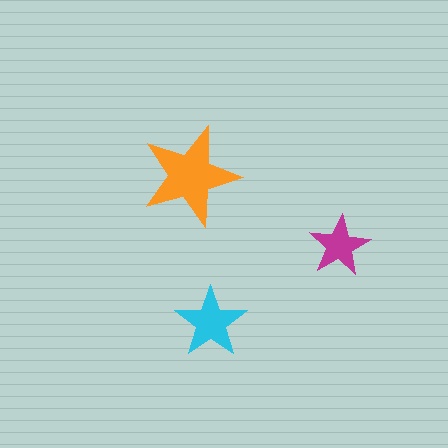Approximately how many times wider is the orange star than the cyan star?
About 1.5 times wider.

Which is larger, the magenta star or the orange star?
The orange one.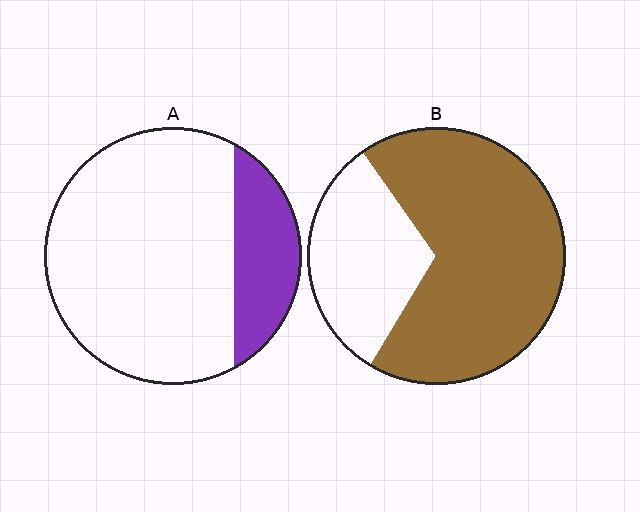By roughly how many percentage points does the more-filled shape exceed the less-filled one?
By roughly 50 percentage points (B over A).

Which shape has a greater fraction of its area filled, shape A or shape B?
Shape B.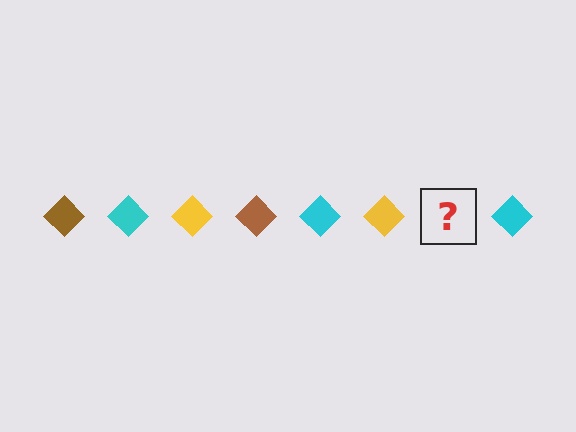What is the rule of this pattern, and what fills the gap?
The rule is that the pattern cycles through brown, cyan, yellow diamonds. The gap should be filled with a brown diamond.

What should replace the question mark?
The question mark should be replaced with a brown diamond.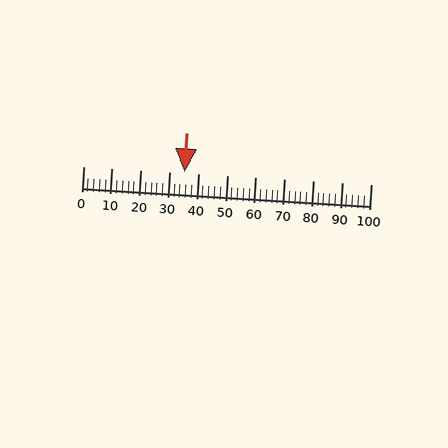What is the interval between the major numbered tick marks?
The major tick marks are spaced 10 units apart.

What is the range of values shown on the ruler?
The ruler shows values from 0 to 100.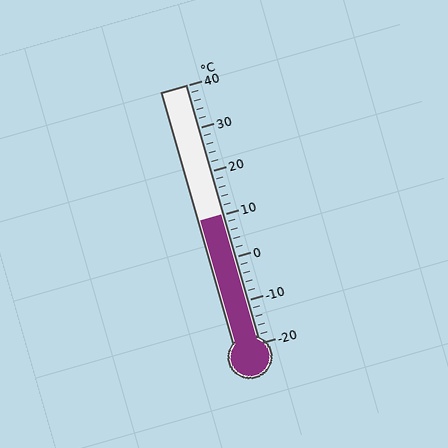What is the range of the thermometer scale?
The thermometer scale ranges from -20°C to 40°C.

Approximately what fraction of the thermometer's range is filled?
The thermometer is filled to approximately 50% of its range.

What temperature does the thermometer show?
The thermometer shows approximately 10°C.